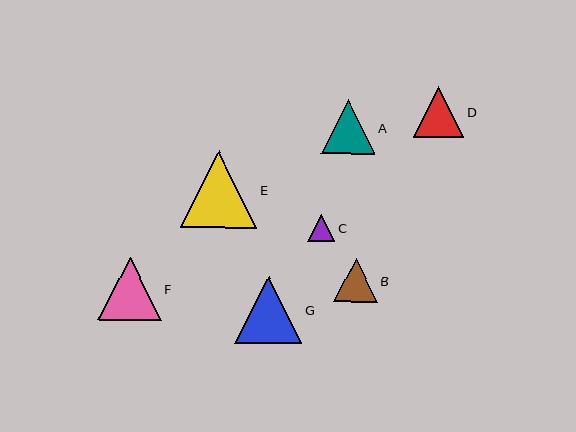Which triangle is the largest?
Triangle E is the largest with a size of approximately 77 pixels.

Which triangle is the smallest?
Triangle C is the smallest with a size of approximately 27 pixels.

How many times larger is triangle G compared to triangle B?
Triangle G is approximately 1.5 times the size of triangle B.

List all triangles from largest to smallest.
From largest to smallest: E, G, F, A, D, B, C.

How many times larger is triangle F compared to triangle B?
Triangle F is approximately 1.4 times the size of triangle B.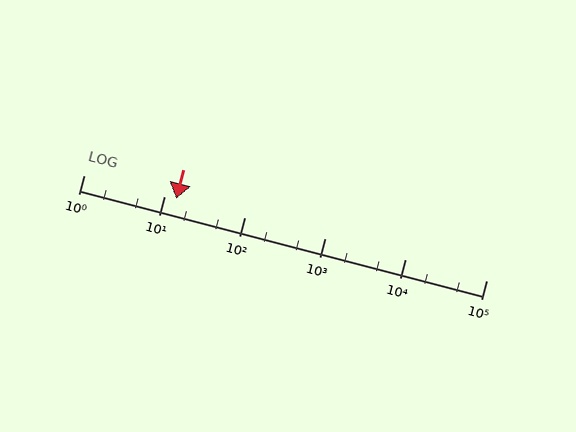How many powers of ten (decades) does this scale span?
The scale spans 5 decades, from 1 to 100000.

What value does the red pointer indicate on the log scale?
The pointer indicates approximately 14.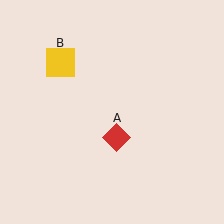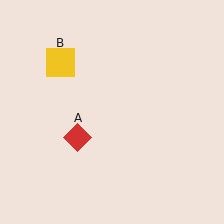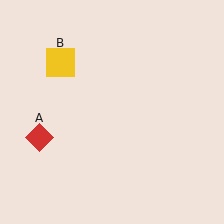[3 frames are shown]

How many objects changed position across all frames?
1 object changed position: red diamond (object A).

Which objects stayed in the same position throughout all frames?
Yellow square (object B) remained stationary.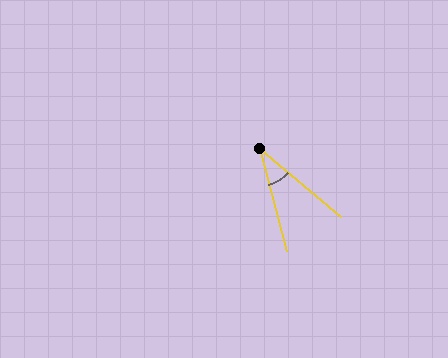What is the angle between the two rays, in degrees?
Approximately 35 degrees.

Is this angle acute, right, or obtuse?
It is acute.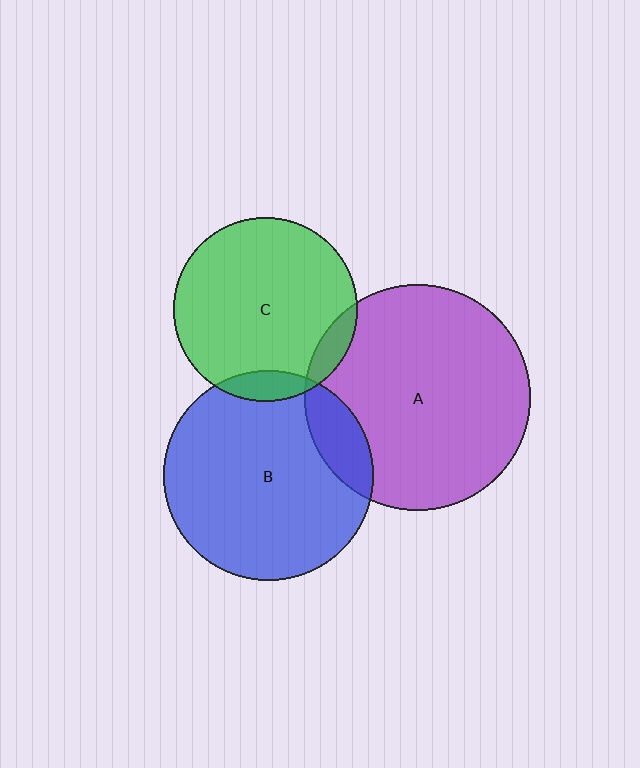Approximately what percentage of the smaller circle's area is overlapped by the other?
Approximately 15%.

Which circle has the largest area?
Circle A (purple).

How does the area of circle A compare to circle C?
Approximately 1.5 times.